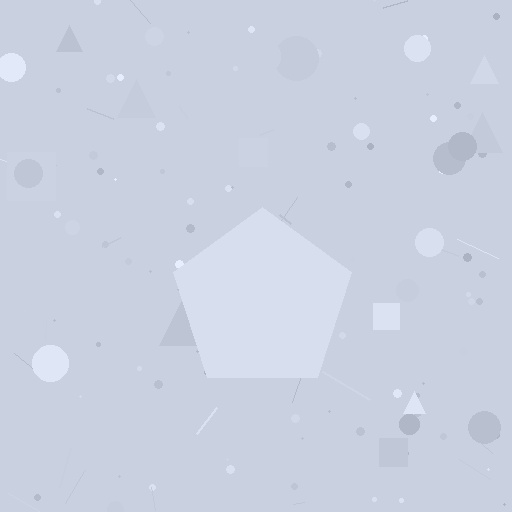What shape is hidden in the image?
A pentagon is hidden in the image.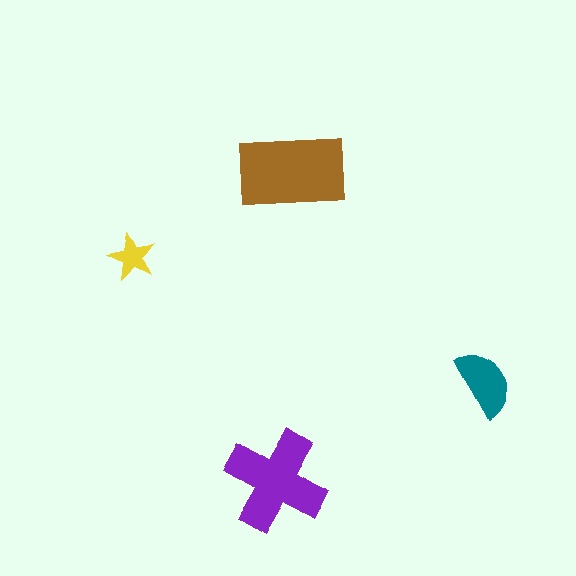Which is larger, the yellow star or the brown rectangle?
The brown rectangle.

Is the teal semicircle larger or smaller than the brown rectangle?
Smaller.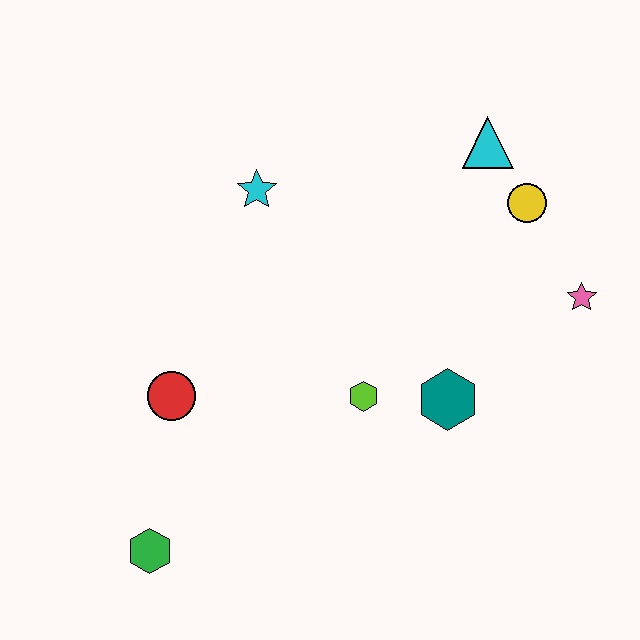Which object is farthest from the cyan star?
The green hexagon is farthest from the cyan star.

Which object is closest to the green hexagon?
The red circle is closest to the green hexagon.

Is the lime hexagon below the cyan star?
Yes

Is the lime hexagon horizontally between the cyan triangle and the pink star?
No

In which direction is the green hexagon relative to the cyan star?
The green hexagon is below the cyan star.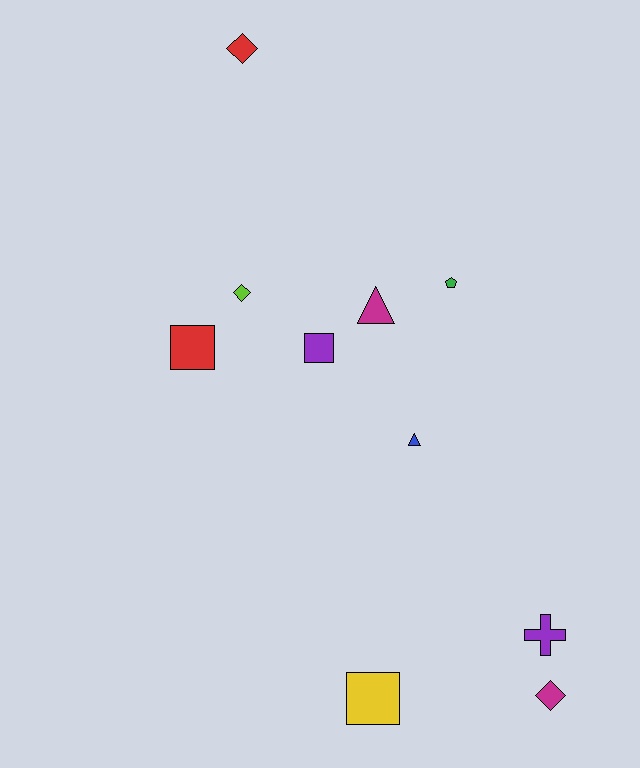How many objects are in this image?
There are 10 objects.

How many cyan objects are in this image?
There are no cyan objects.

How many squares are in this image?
There are 3 squares.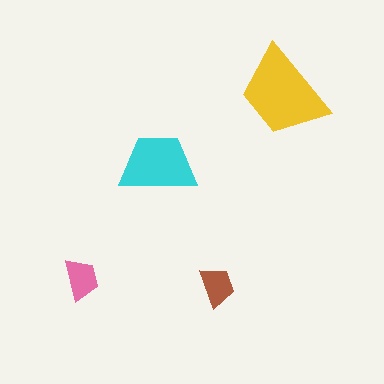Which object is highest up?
The yellow trapezoid is topmost.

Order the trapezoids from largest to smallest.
the yellow one, the cyan one, the pink one, the brown one.